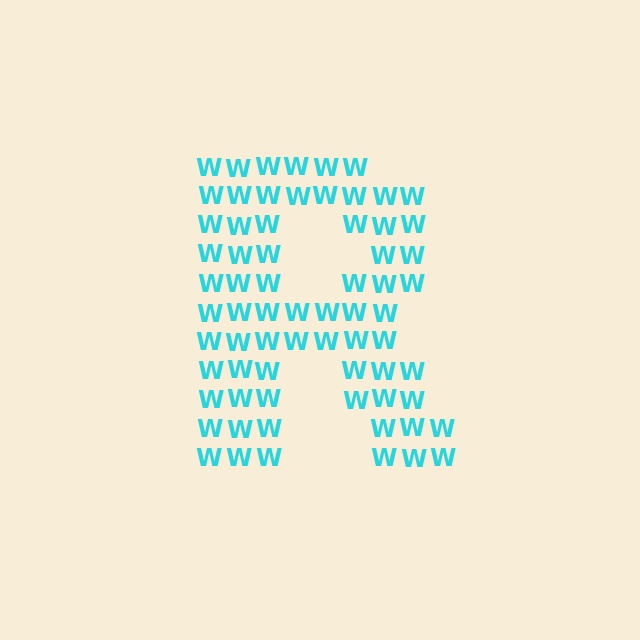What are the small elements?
The small elements are letter W's.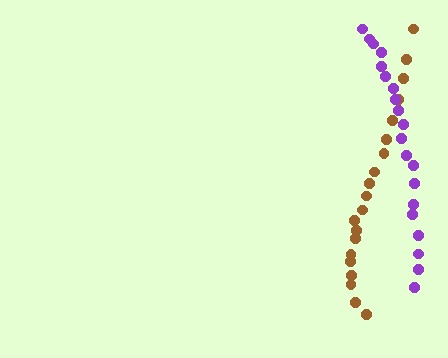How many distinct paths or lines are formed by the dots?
There are 2 distinct paths.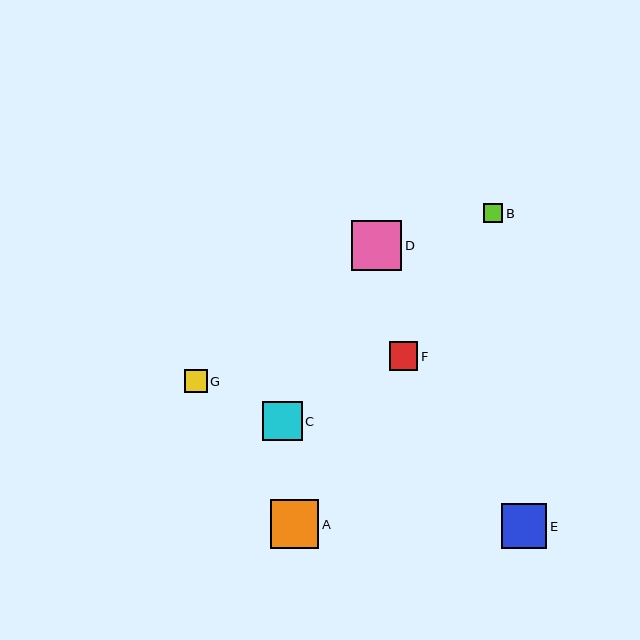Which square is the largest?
Square D is the largest with a size of approximately 50 pixels.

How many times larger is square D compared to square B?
Square D is approximately 2.6 times the size of square B.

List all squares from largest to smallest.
From largest to smallest: D, A, E, C, F, G, B.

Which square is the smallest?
Square B is the smallest with a size of approximately 20 pixels.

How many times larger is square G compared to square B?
Square G is approximately 1.2 times the size of square B.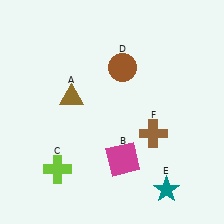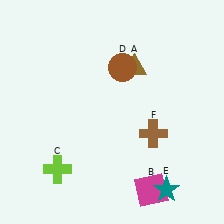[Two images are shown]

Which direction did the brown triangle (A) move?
The brown triangle (A) moved right.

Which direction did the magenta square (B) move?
The magenta square (B) moved down.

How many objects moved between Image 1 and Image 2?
2 objects moved between the two images.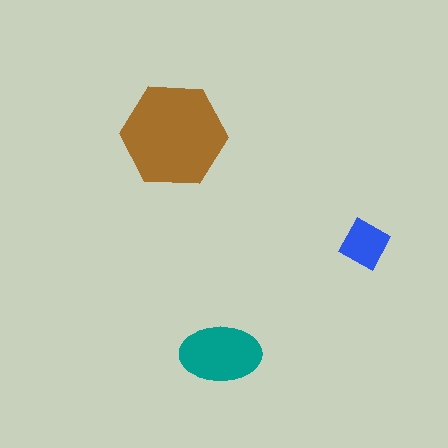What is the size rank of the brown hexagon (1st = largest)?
1st.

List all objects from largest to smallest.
The brown hexagon, the teal ellipse, the blue square.